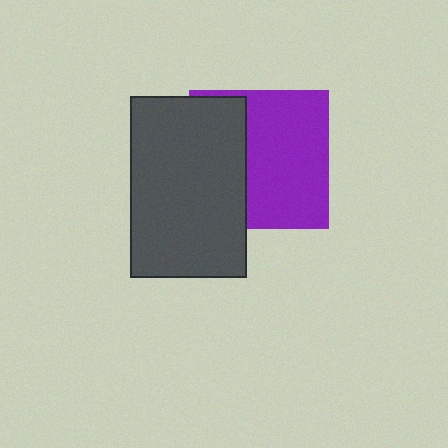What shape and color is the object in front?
The object in front is a dark gray rectangle.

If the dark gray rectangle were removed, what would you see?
You would see the complete purple square.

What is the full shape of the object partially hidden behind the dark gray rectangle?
The partially hidden object is a purple square.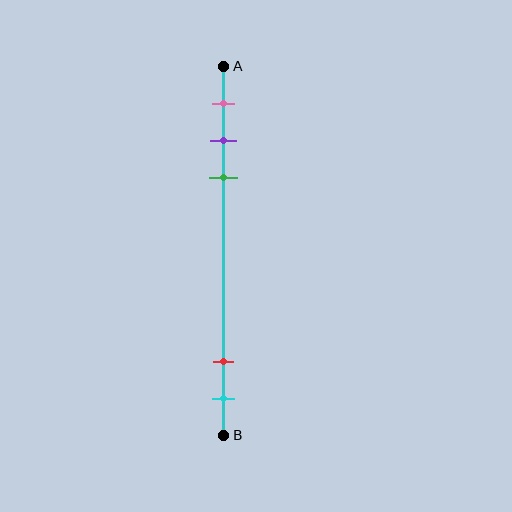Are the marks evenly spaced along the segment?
No, the marks are not evenly spaced.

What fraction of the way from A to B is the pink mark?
The pink mark is approximately 10% (0.1) of the way from A to B.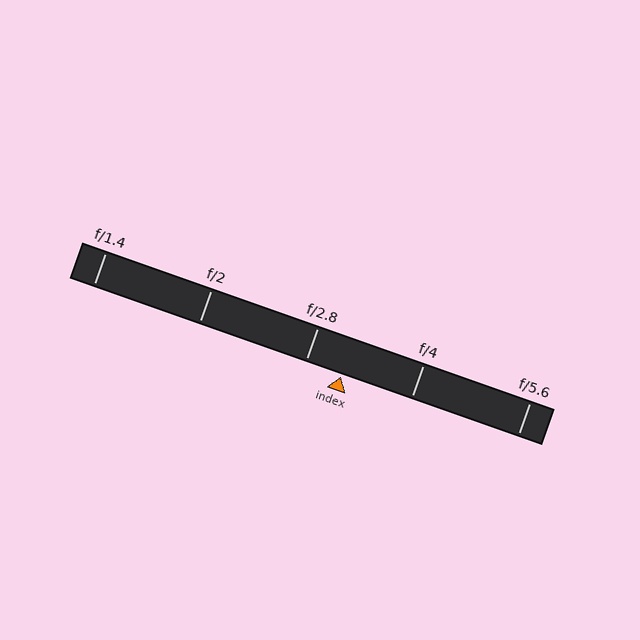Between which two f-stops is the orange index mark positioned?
The index mark is between f/2.8 and f/4.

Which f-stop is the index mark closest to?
The index mark is closest to f/2.8.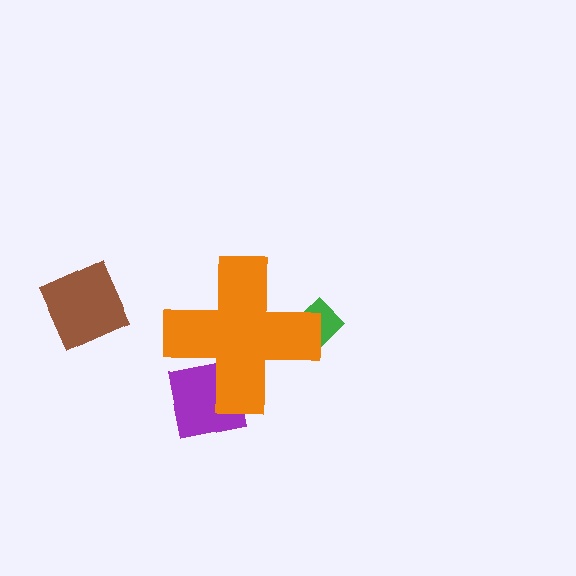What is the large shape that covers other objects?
An orange cross.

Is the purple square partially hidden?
Yes, the purple square is partially hidden behind the orange cross.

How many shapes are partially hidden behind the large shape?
2 shapes are partially hidden.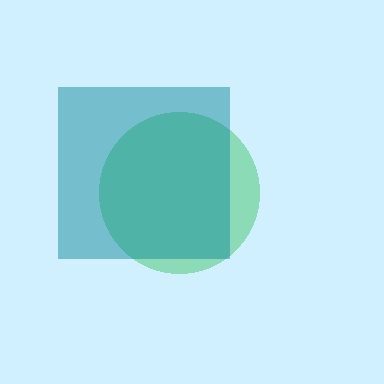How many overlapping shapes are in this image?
There are 2 overlapping shapes in the image.